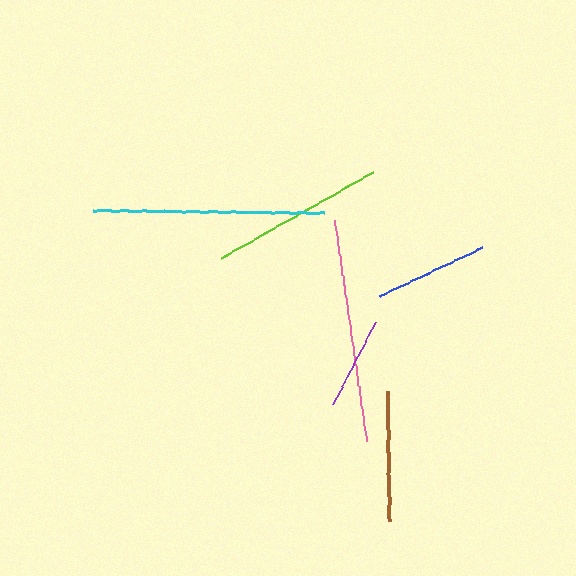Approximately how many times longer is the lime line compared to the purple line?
The lime line is approximately 1.9 times the length of the purple line.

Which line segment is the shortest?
The purple line is the shortest at approximately 92 pixels.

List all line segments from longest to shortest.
From longest to shortest: cyan, pink, lime, brown, blue, purple.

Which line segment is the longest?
The cyan line is the longest at approximately 230 pixels.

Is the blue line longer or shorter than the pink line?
The pink line is longer than the blue line.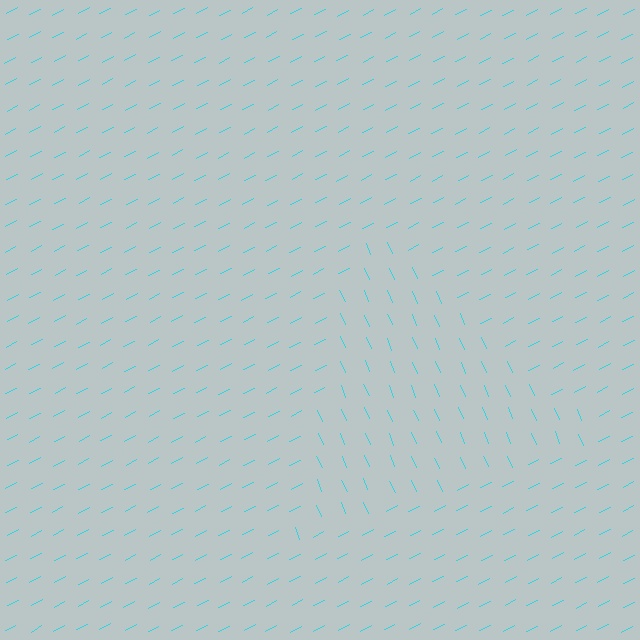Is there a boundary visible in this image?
Yes, there is a texture boundary formed by a change in line orientation.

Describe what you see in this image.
The image is filled with small cyan line segments. A triangle region in the image has lines oriented differently from the surrounding lines, creating a visible texture boundary.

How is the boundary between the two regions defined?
The boundary is defined purely by a change in line orientation (approximately 86 degrees difference). All lines are the same color and thickness.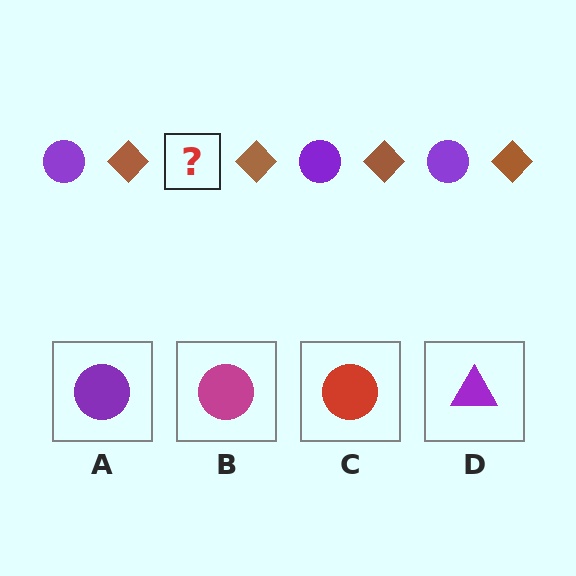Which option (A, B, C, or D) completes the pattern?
A.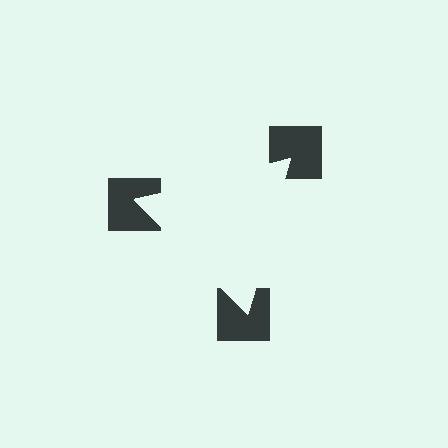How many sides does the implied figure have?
3 sides.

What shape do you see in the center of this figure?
An illusory triangle — its edges are inferred from the aligned wedge cuts in the notched squares, not physically drawn.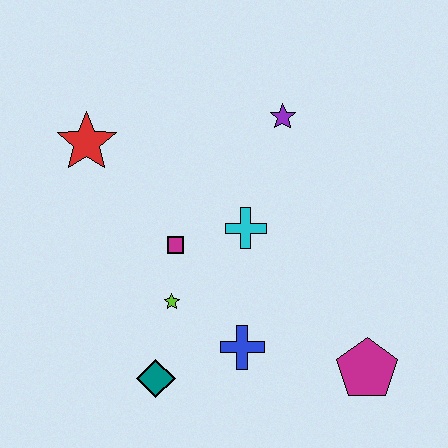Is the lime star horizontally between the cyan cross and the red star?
Yes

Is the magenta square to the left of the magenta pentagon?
Yes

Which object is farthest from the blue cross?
The red star is farthest from the blue cross.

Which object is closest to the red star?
The magenta square is closest to the red star.